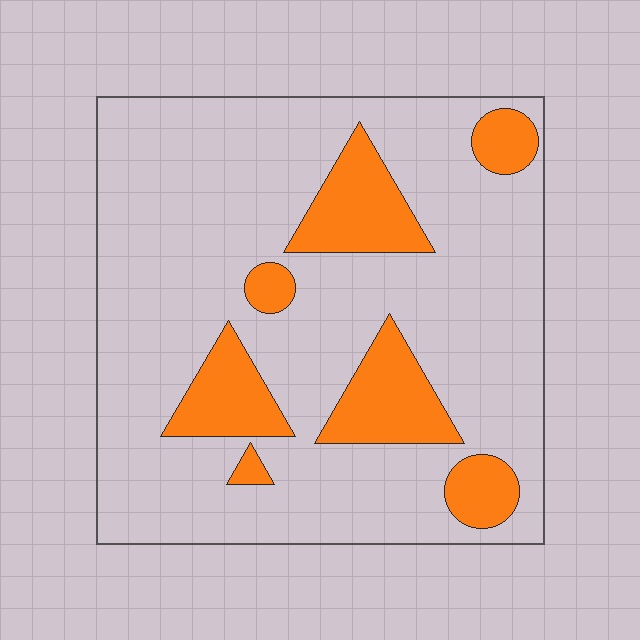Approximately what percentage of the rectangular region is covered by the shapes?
Approximately 20%.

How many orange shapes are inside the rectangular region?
7.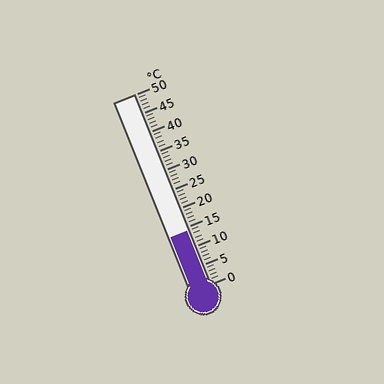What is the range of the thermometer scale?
The thermometer scale ranges from 0°C to 50°C.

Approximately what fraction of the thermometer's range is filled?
The thermometer is filled to approximately 30% of its range.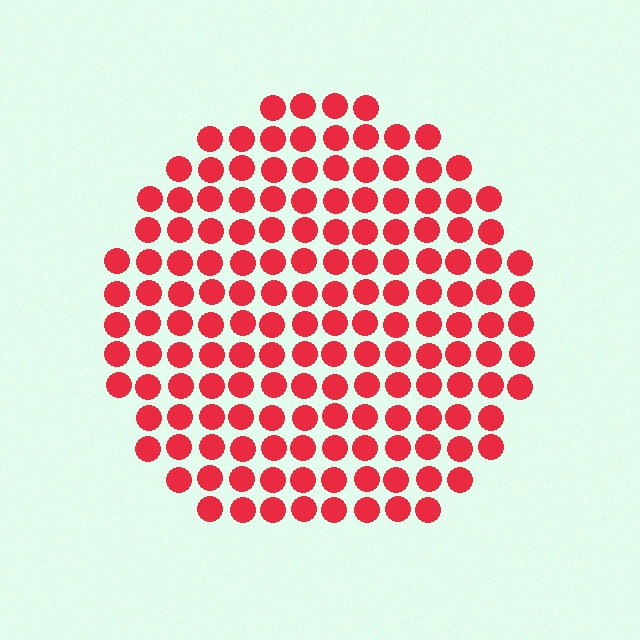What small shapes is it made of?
It is made of small circles.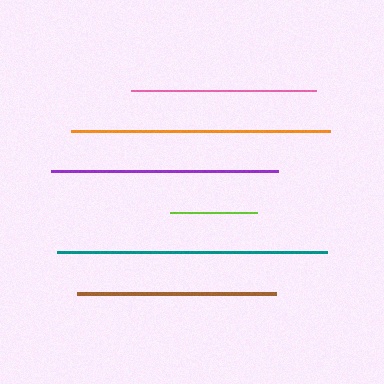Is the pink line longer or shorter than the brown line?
The brown line is longer than the pink line.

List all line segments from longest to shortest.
From longest to shortest: teal, orange, purple, brown, pink, lime.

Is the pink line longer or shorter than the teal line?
The teal line is longer than the pink line.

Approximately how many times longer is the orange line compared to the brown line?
The orange line is approximately 1.3 times the length of the brown line.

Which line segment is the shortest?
The lime line is the shortest at approximately 87 pixels.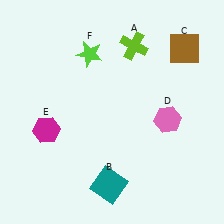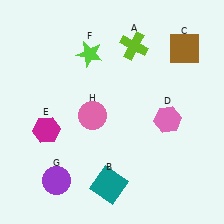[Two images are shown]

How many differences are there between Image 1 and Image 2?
There are 2 differences between the two images.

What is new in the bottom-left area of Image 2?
A pink circle (H) was added in the bottom-left area of Image 2.